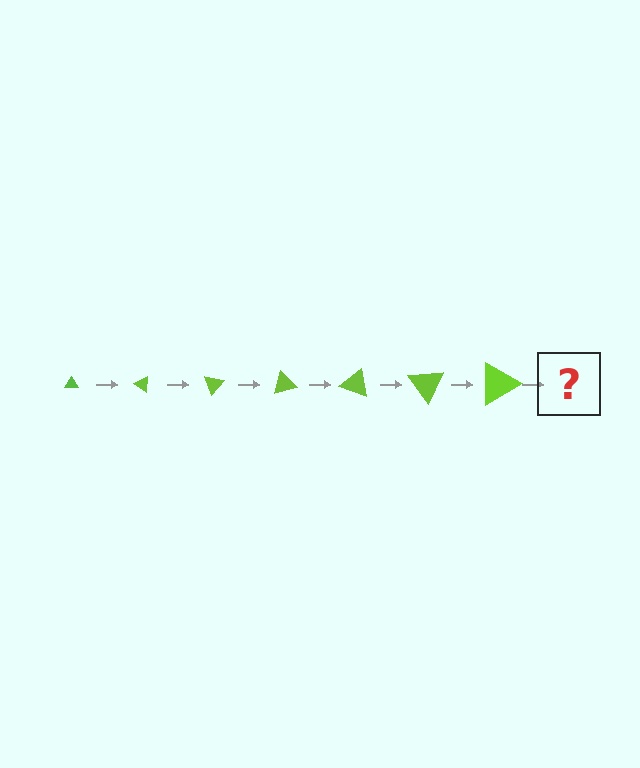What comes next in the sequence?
The next element should be a triangle, larger than the previous one and rotated 245 degrees from the start.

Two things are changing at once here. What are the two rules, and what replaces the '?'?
The two rules are that the triangle grows larger each step and it rotates 35 degrees each step. The '?' should be a triangle, larger than the previous one and rotated 245 degrees from the start.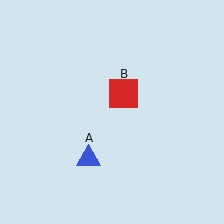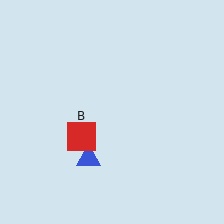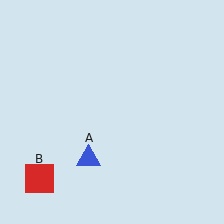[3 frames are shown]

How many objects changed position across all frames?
1 object changed position: red square (object B).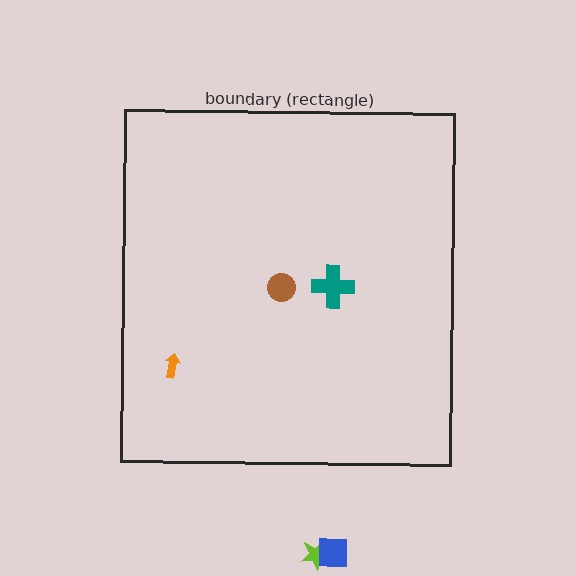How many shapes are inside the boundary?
3 inside, 2 outside.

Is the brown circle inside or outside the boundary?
Inside.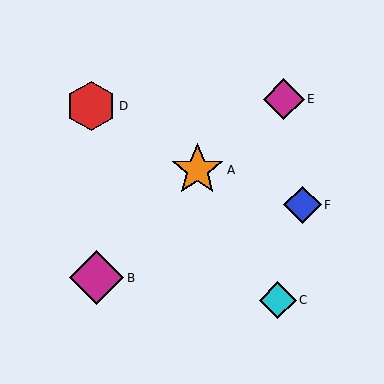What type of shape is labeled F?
Shape F is a blue diamond.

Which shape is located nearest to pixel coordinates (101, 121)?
The red hexagon (labeled D) at (91, 106) is nearest to that location.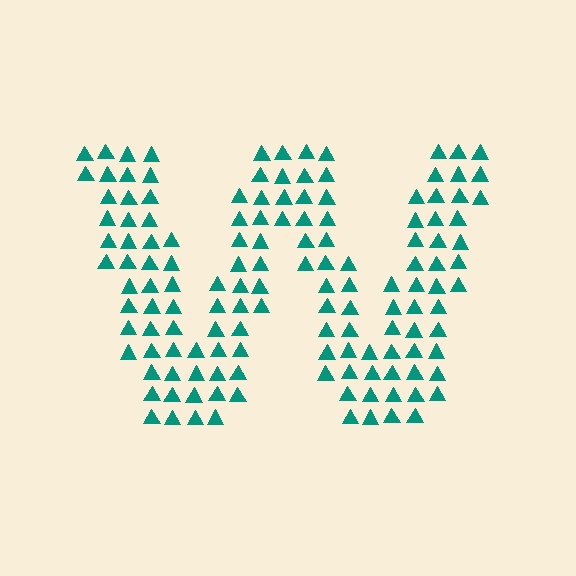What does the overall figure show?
The overall figure shows the letter W.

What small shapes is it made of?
It is made of small triangles.